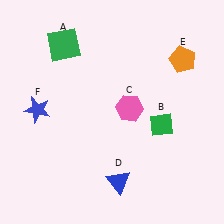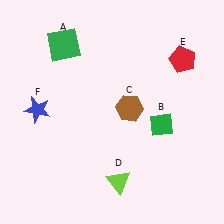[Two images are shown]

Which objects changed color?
C changed from pink to brown. D changed from blue to lime. E changed from orange to red.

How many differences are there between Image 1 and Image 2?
There are 3 differences between the two images.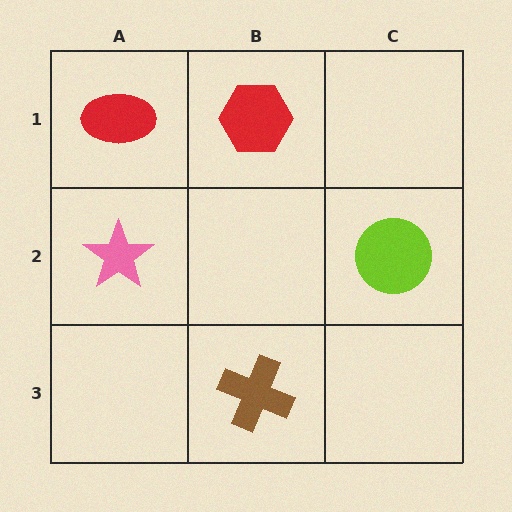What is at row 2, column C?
A lime circle.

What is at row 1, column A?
A red ellipse.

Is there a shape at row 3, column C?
No, that cell is empty.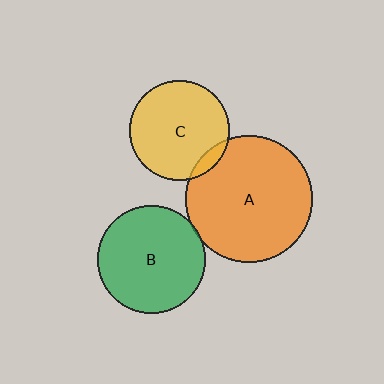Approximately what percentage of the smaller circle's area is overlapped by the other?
Approximately 10%.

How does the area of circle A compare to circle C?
Approximately 1.6 times.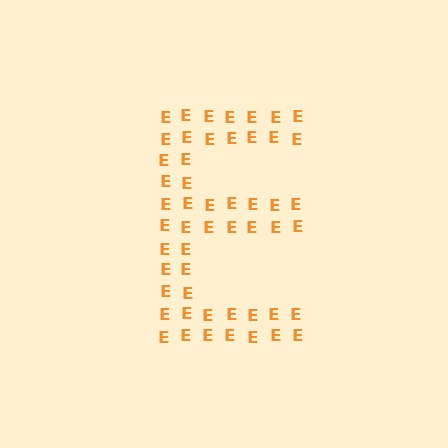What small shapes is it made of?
It is made of small letter E's.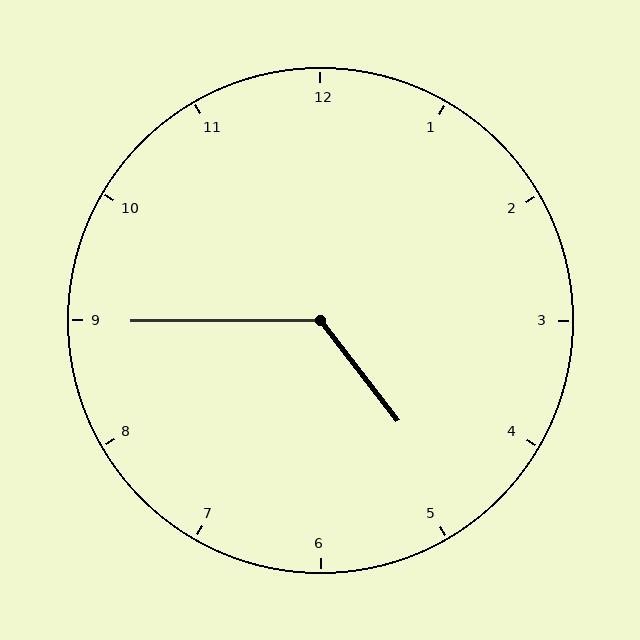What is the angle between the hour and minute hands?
Approximately 128 degrees.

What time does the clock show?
4:45.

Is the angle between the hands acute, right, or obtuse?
It is obtuse.